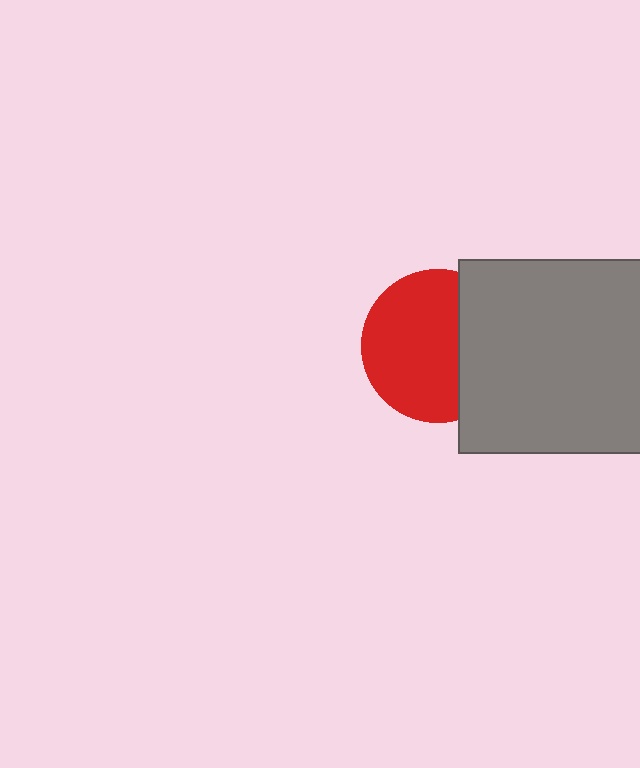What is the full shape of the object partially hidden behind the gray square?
The partially hidden object is a red circle.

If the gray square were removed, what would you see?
You would see the complete red circle.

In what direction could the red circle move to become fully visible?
The red circle could move left. That would shift it out from behind the gray square entirely.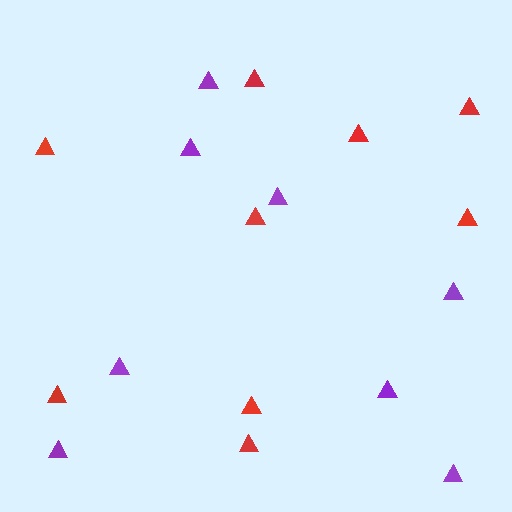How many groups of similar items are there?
There are 2 groups: one group of purple triangles (8) and one group of red triangles (9).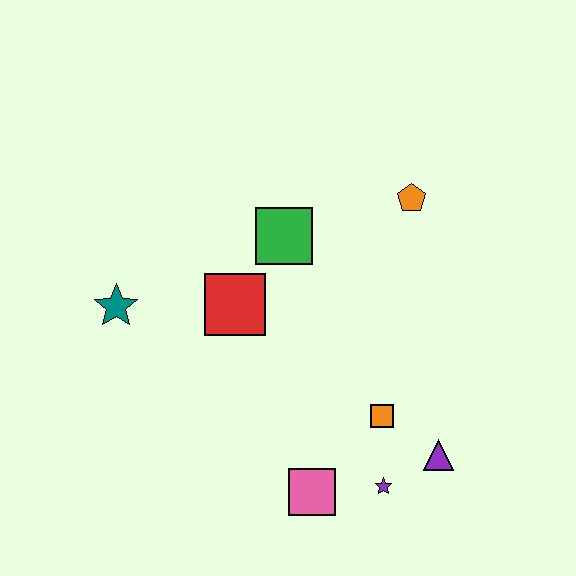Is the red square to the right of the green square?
No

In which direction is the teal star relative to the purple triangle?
The teal star is to the left of the purple triangle.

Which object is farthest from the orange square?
The teal star is farthest from the orange square.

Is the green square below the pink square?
No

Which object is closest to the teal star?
The red square is closest to the teal star.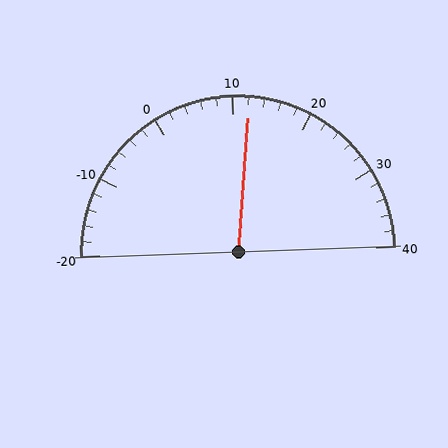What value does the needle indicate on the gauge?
The needle indicates approximately 12.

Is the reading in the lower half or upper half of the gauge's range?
The reading is in the upper half of the range (-20 to 40).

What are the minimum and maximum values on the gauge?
The gauge ranges from -20 to 40.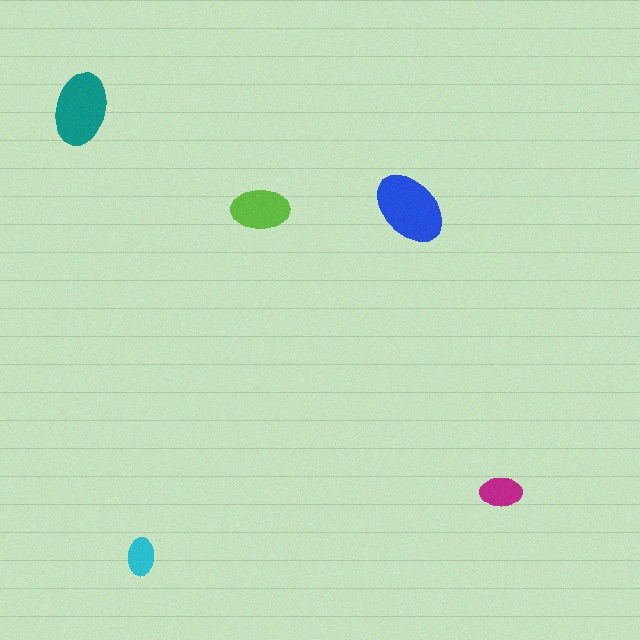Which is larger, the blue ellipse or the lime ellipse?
The blue one.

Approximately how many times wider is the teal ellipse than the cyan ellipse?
About 2 times wider.